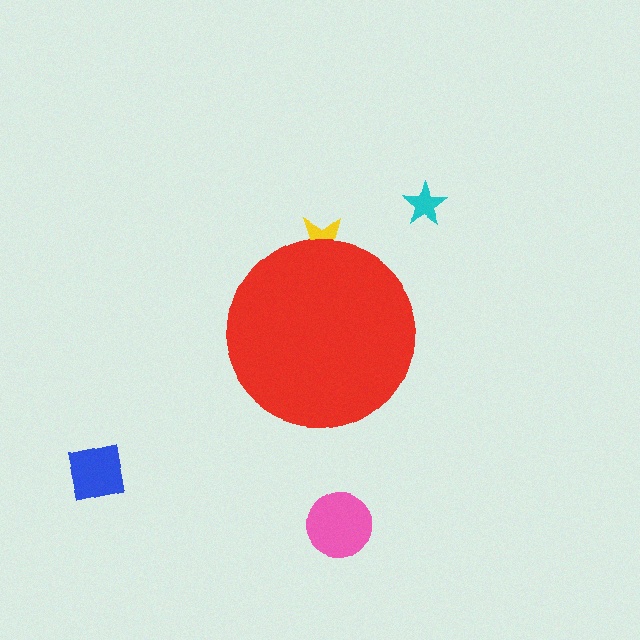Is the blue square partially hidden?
No, the blue square is fully visible.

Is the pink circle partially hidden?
No, the pink circle is fully visible.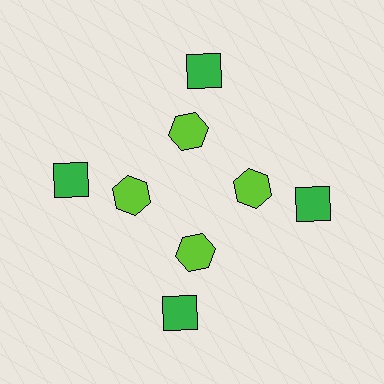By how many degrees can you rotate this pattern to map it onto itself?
The pattern maps onto itself every 90 degrees of rotation.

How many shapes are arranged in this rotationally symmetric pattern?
There are 8 shapes, arranged in 4 groups of 2.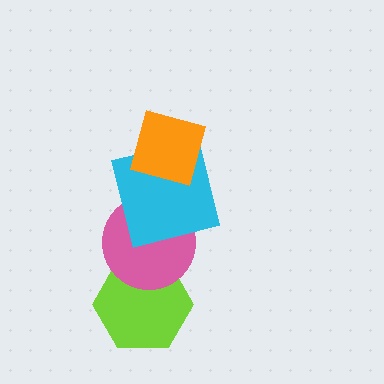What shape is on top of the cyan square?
The orange square is on top of the cyan square.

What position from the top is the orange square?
The orange square is 1st from the top.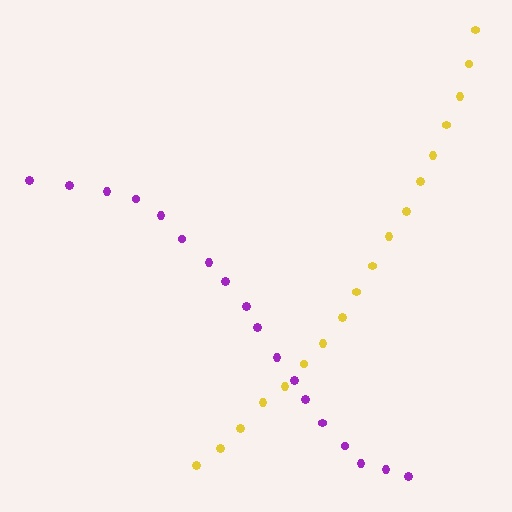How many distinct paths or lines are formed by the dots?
There are 2 distinct paths.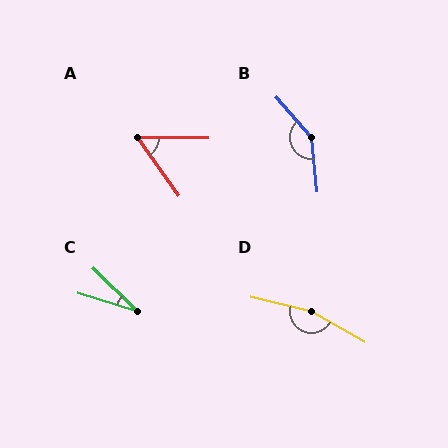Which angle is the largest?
D, at approximately 164 degrees.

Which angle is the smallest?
C, at approximately 28 degrees.